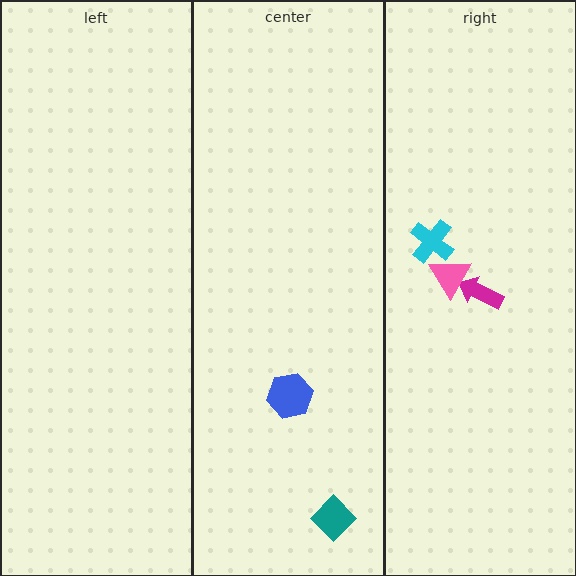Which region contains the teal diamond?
The center region.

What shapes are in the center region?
The blue hexagon, the teal diamond.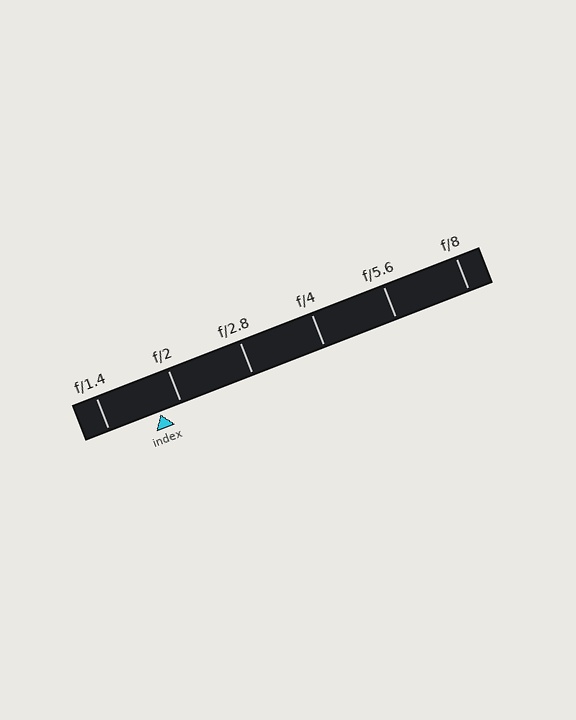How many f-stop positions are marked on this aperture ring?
There are 6 f-stop positions marked.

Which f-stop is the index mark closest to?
The index mark is closest to f/2.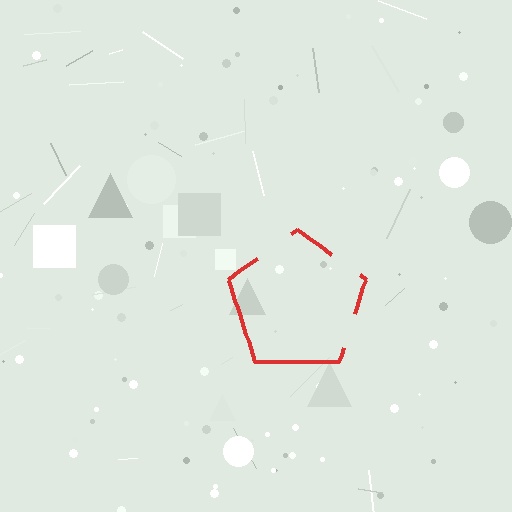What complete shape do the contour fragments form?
The contour fragments form a pentagon.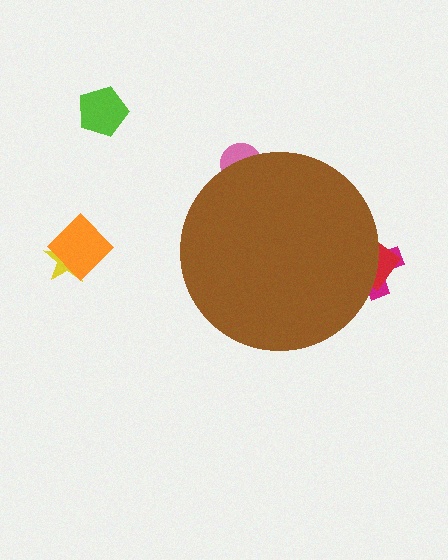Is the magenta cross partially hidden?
Yes, the magenta cross is partially hidden behind the brown circle.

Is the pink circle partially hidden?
Yes, the pink circle is partially hidden behind the brown circle.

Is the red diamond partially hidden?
Yes, the red diamond is partially hidden behind the brown circle.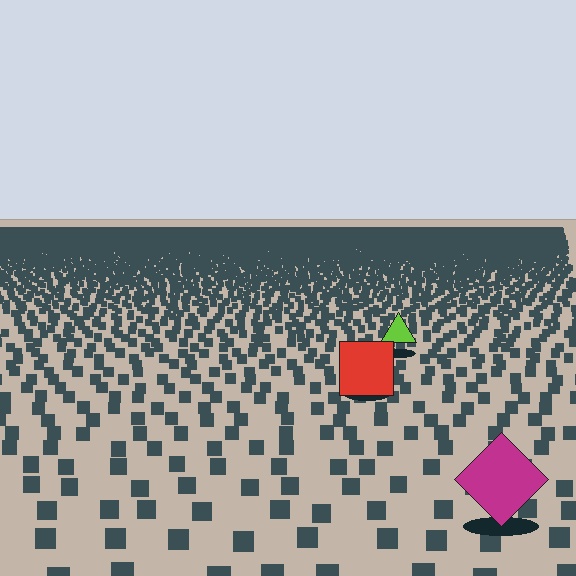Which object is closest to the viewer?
The magenta diamond is closest. The texture marks near it are larger and more spread out.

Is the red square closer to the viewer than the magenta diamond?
No. The magenta diamond is closer — you can tell from the texture gradient: the ground texture is coarser near it.